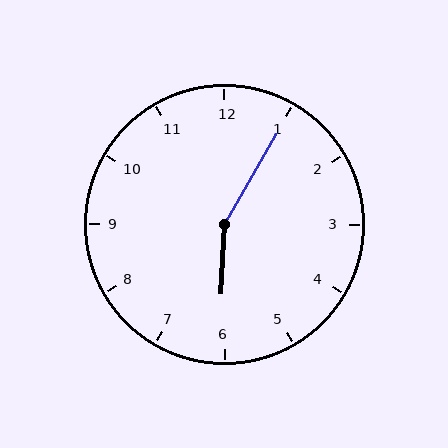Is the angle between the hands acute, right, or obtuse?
It is obtuse.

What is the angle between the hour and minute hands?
Approximately 152 degrees.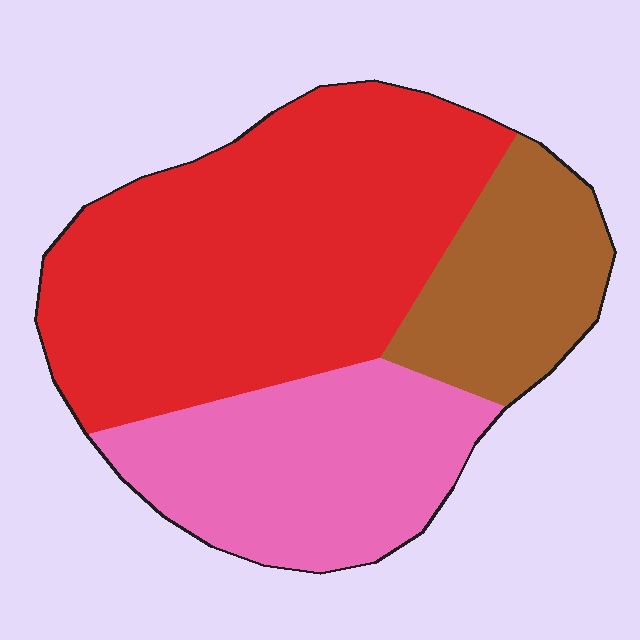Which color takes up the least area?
Brown, at roughly 20%.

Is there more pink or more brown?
Pink.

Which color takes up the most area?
Red, at roughly 55%.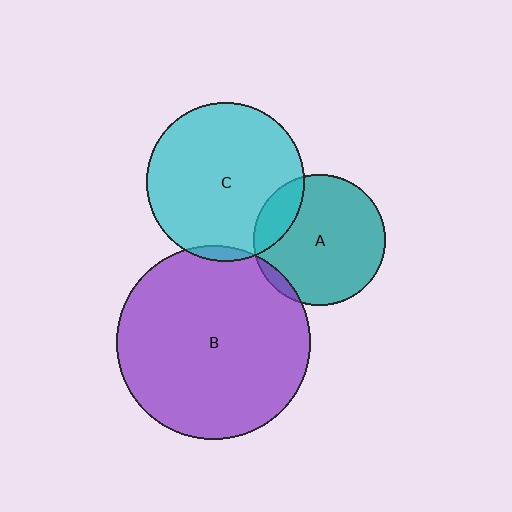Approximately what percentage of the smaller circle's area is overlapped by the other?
Approximately 5%.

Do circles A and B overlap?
Yes.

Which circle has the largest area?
Circle B (purple).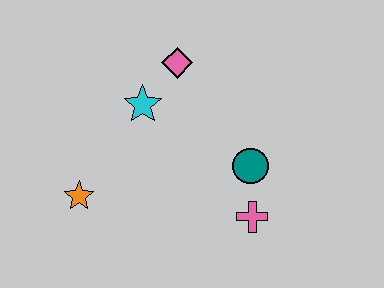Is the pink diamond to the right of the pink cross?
No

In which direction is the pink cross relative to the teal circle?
The pink cross is below the teal circle.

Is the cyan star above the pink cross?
Yes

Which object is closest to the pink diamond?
The cyan star is closest to the pink diamond.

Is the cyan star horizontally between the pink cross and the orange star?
Yes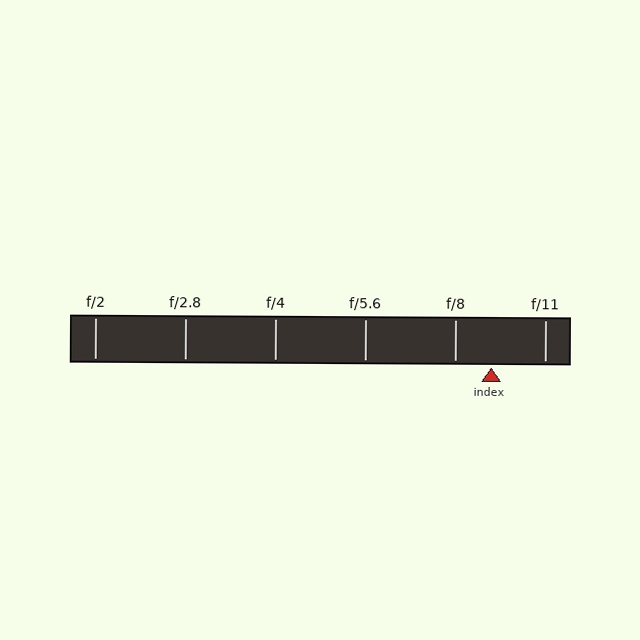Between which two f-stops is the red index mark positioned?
The index mark is between f/8 and f/11.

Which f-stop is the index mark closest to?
The index mark is closest to f/8.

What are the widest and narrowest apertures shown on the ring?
The widest aperture shown is f/2 and the narrowest is f/11.